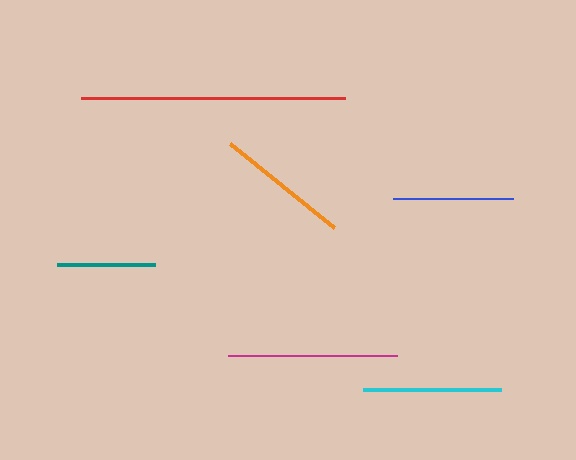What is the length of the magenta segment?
The magenta segment is approximately 170 pixels long.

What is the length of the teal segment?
The teal segment is approximately 98 pixels long.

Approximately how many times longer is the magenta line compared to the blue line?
The magenta line is approximately 1.4 times the length of the blue line.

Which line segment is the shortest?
The teal line is the shortest at approximately 98 pixels.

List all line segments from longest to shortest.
From longest to shortest: red, magenta, cyan, orange, blue, teal.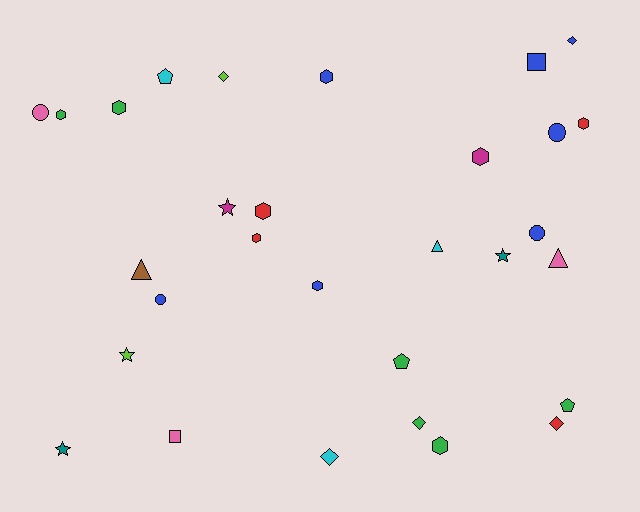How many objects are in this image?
There are 30 objects.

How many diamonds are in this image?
There are 5 diamonds.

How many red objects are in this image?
There are 4 red objects.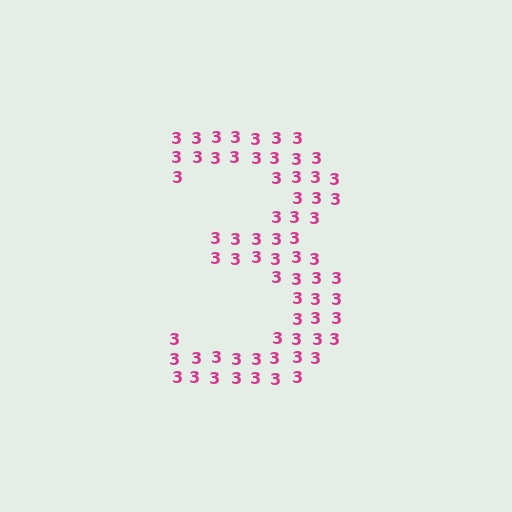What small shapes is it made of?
It is made of small digit 3's.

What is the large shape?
The large shape is the digit 3.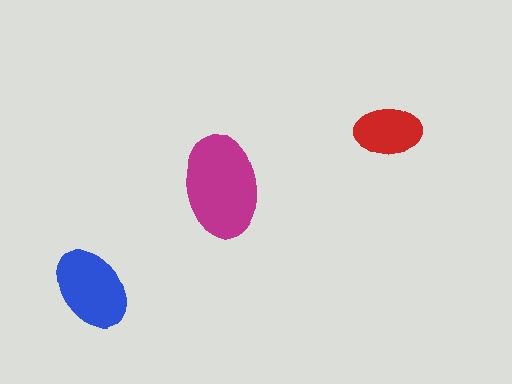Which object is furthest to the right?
The red ellipse is rightmost.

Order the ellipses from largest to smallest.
the magenta one, the blue one, the red one.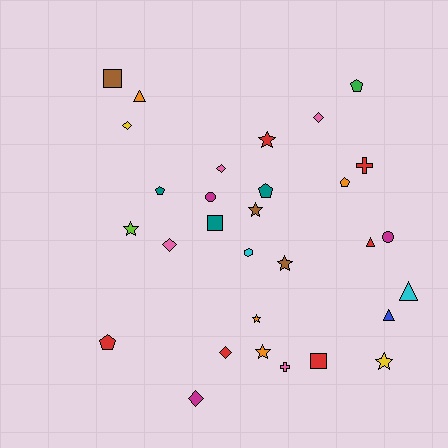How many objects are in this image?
There are 30 objects.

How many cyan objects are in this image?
There are 2 cyan objects.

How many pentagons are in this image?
There are 5 pentagons.